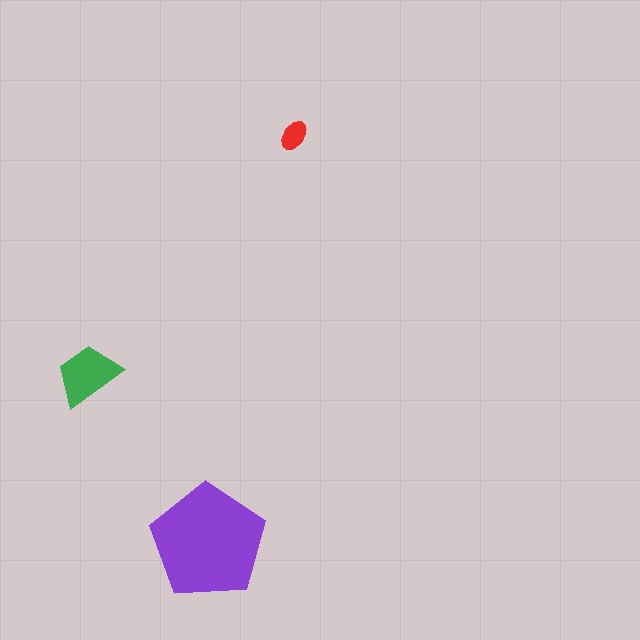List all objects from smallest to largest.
The red ellipse, the green trapezoid, the purple pentagon.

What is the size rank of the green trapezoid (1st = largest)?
2nd.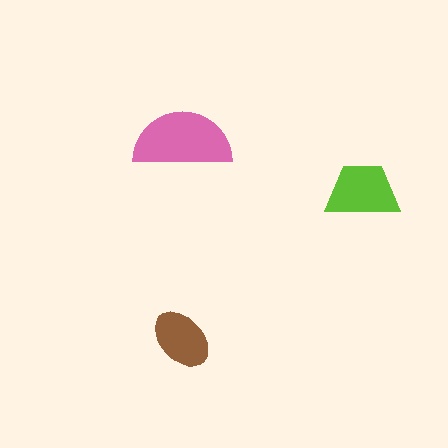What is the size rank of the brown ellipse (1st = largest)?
3rd.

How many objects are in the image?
There are 3 objects in the image.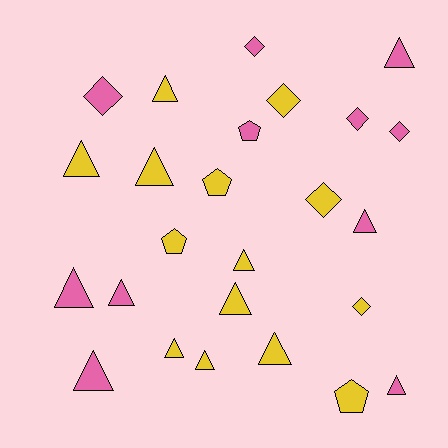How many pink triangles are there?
There are 6 pink triangles.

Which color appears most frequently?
Yellow, with 14 objects.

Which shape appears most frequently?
Triangle, with 14 objects.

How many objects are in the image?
There are 25 objects.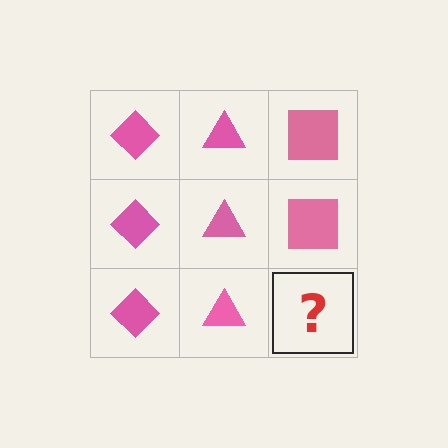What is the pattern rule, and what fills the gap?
The rule is that each column has a consistent shape. The gap should be filled with a pink square.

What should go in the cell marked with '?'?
The missing cell should contain a pink square.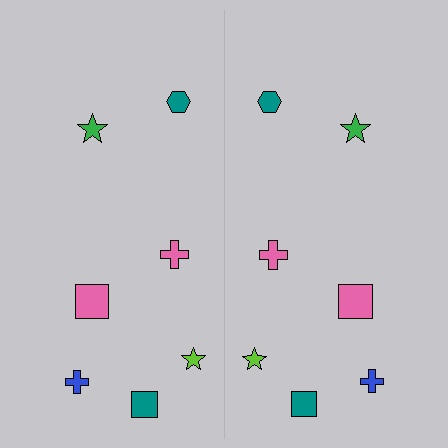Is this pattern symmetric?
Yes, this pattern has bilateral (reflection) symmetry.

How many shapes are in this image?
There are 14 shapes in this image.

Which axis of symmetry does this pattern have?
The pattern has a vertical axis of symmetry running through the center of the image.